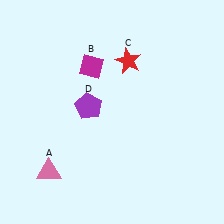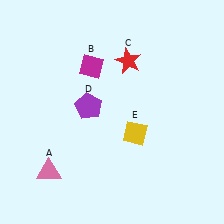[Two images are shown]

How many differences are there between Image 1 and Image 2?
There is 1 difference between the two images.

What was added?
A yellow diamond (E) was added in Image 2.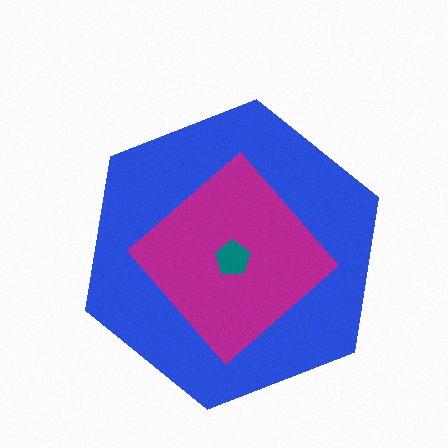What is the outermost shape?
The blue hexagon.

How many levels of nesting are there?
3.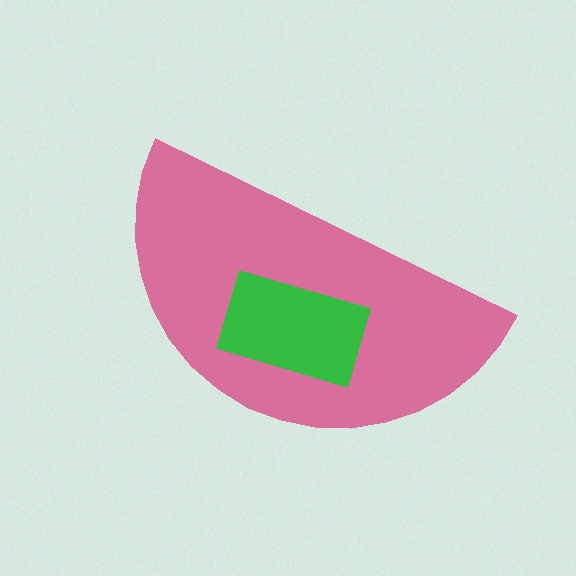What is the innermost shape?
The green rectangle.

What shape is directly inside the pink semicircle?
The green rectangle.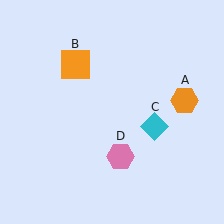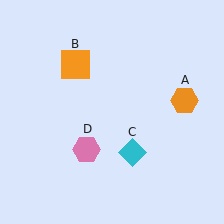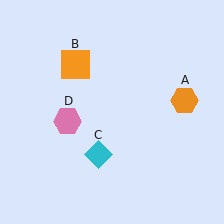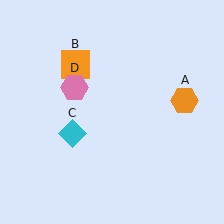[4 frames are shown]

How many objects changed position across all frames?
2 objects changed position: cyan diamond (object C), pink hexagon (object D).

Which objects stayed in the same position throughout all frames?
Orange hexagon (object A) and orange square (object B) remained stationary.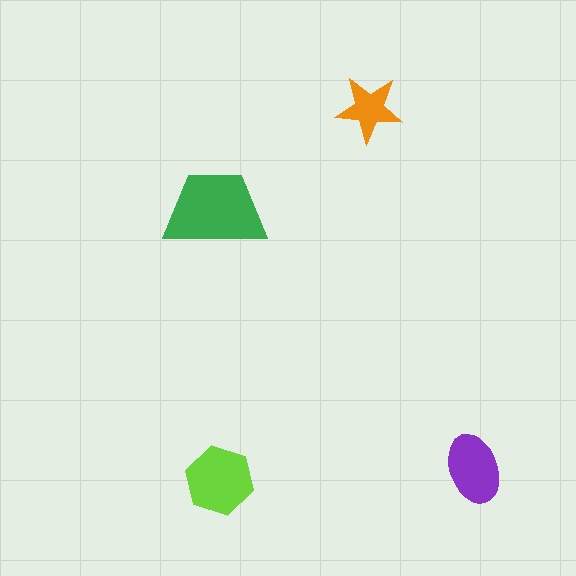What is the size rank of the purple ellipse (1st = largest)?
3rd.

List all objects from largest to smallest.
The green trapezoid, the lime hexagon, the purple ellipse, the orange star.